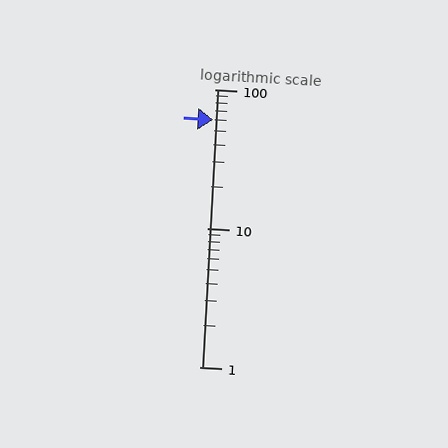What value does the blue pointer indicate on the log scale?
The pointer indicates approximately 60.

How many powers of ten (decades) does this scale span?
The scale spans 2 decades, from 1 to 100.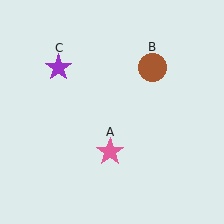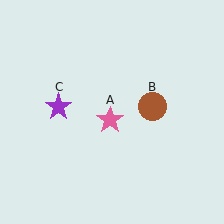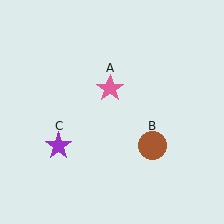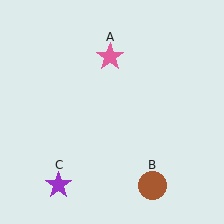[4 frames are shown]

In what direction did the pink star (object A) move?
The pink star (object A) moved up.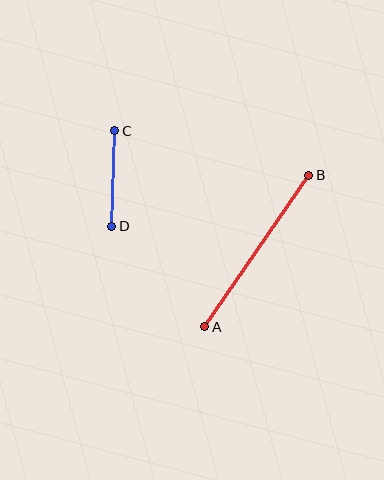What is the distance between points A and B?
The distance is approximately 184 pixels.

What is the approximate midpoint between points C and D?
The midpoint is at approximately (113, 178) pixels.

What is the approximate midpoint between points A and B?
The midpoint is at approximately (257, 251) pixels.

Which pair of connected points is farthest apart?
Points A and B are farthest apart.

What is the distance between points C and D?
The distance is approximately 96 pixels.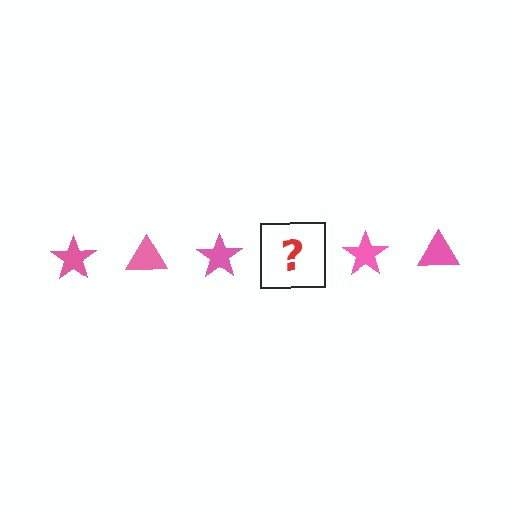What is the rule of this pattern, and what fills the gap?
The rule is that the pattern cycles through star, triangle shapes in pink. The gap should be filled with a pink triangle.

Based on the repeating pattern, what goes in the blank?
The blank should be a pink triangle.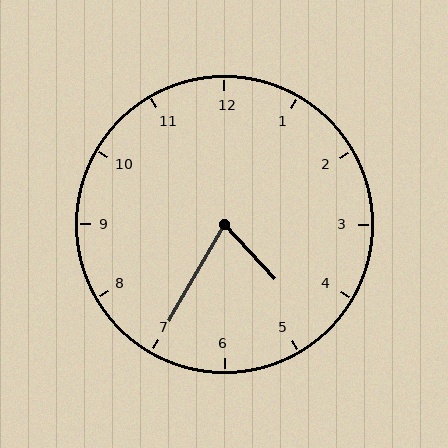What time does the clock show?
4:35.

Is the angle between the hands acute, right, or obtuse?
It is acute.